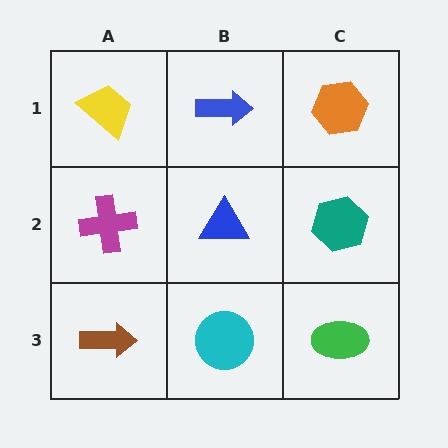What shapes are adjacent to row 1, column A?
A magenta cross (row 2, column A), a blue arrow (row 1, column B).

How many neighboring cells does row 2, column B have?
4.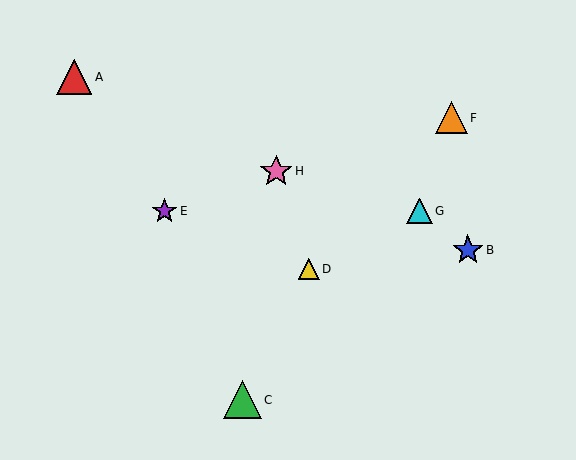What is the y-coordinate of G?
Object G is at y≈211.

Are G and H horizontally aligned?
No, G is at y≈211 and H is at y≈171.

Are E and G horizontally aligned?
Yes, both are at y≈211.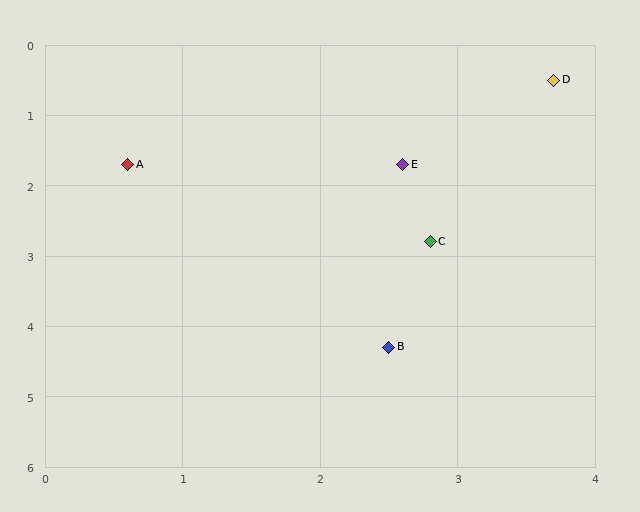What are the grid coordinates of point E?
Point E is at approximately (2.6, 1.7).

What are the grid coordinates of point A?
Point A is at approximately (0.6, 1.7).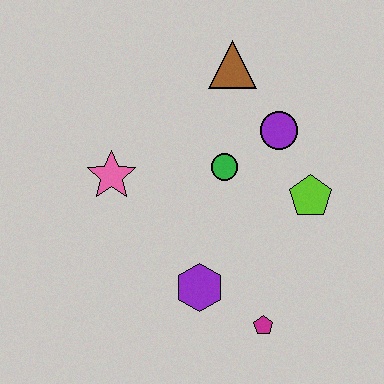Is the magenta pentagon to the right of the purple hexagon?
Yes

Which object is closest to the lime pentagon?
The purple circle is closest to the lime pentagon.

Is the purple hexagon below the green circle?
Yes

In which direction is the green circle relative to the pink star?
The green circle is to the right of the pink star.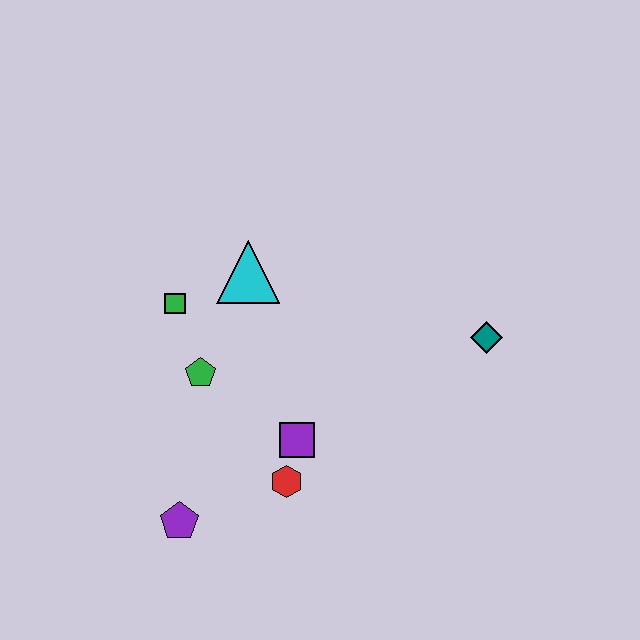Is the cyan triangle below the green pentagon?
No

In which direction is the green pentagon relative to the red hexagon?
The green pentagon is above the red hexagon.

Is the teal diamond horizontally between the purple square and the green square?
No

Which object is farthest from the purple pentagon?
The teal diamond is farthest from the purple pentagon.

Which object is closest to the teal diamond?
The purple square is closest to the teal diamond.